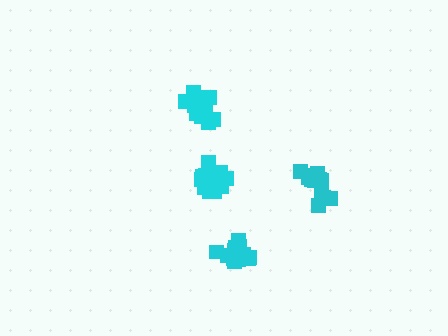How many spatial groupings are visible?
There are 4 spatial groupings.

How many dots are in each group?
Group 1: 19 dots, Group 2: 19 dots, Group 3: 15 dots, Group 4: 15 dots (68 total).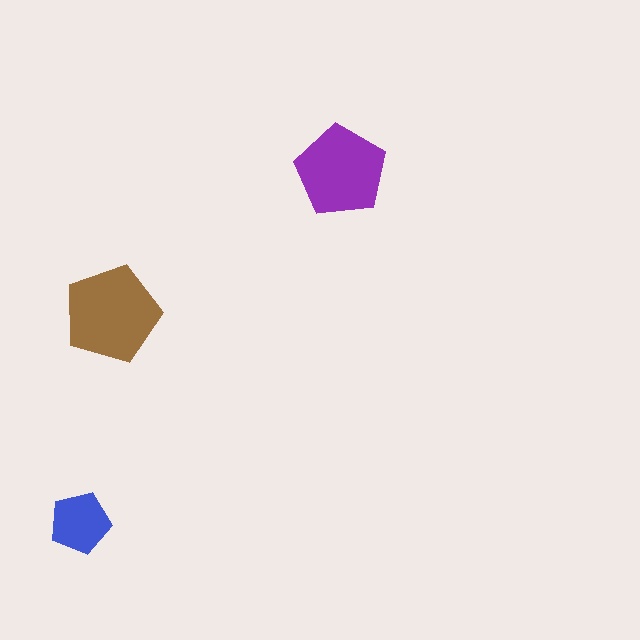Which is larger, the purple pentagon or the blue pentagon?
The purple one.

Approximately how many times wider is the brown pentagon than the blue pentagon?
About 1.5 times wider.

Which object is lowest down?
The blue pentagon is bottommost.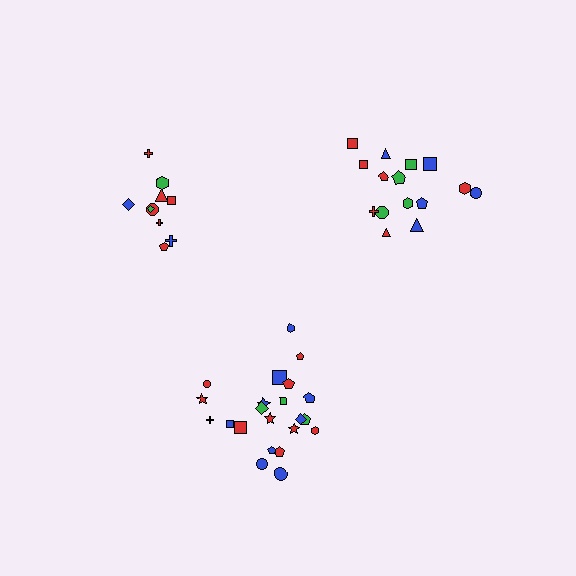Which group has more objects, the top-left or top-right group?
The top-right group.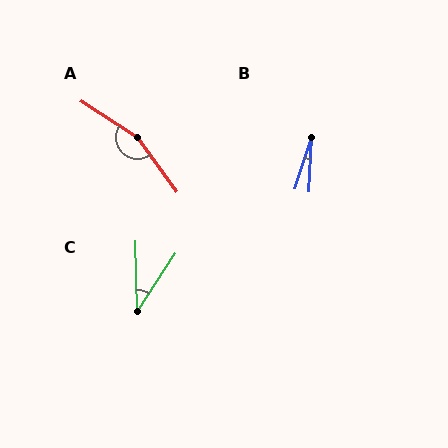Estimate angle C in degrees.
Approximately 35 degrees.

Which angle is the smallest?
B, at approximately 16 degrees.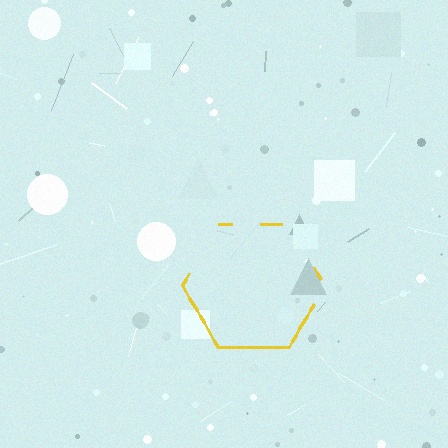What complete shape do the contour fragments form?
The contour fragments form a hexagon.